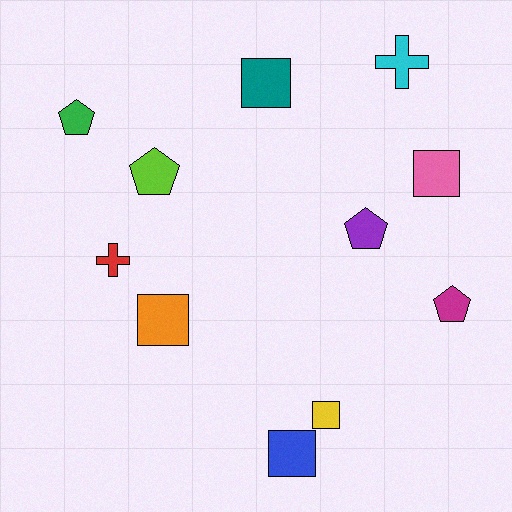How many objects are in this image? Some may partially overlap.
There are 11 objects.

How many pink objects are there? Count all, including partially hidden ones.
There is 1 pink object.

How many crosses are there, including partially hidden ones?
There are 2 crosses.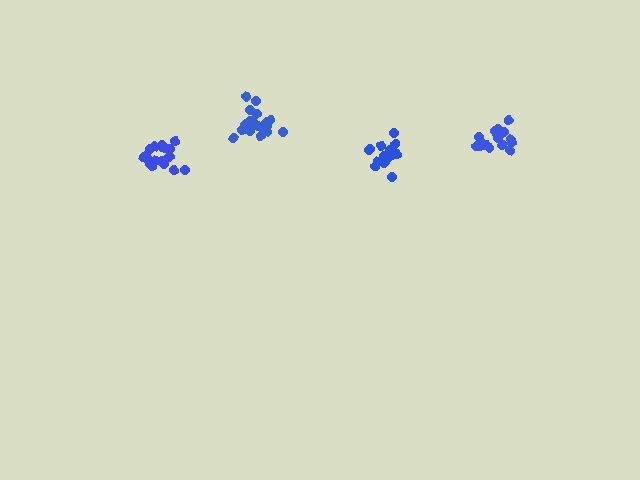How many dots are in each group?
Group 1: 18 dots, Group 2: 17 dots, Group 3: 20 dots, Group 4: 19 dots (74 total).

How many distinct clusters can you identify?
There are 4 distinct clusters.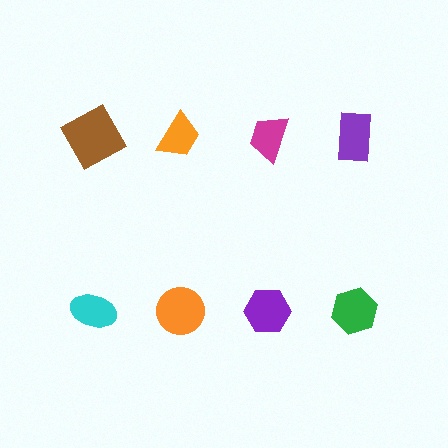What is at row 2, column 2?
An orange circle.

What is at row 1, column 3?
A magenta trapezoid.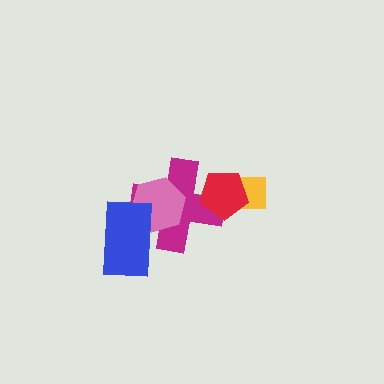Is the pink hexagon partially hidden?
Yes, it is partially covered by another shape.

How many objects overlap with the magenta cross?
4 objects overlap with the magenta cross.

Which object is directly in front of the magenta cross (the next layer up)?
The yellow rectangle is directly in front of the magenta cross.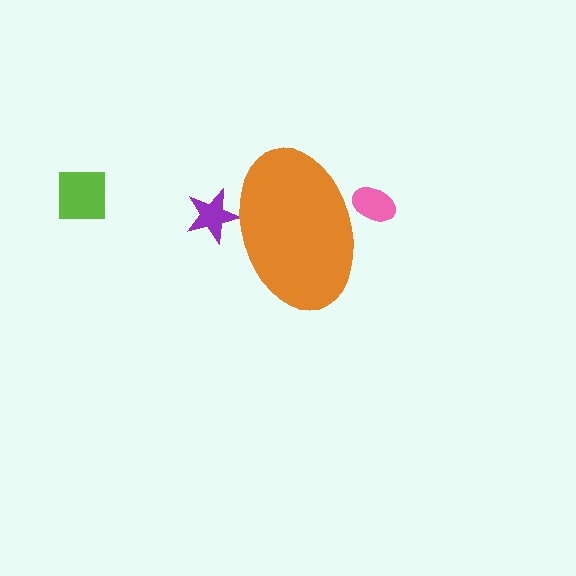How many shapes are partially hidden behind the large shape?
2 shapes are partially hidden.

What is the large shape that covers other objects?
An orange ellipse.